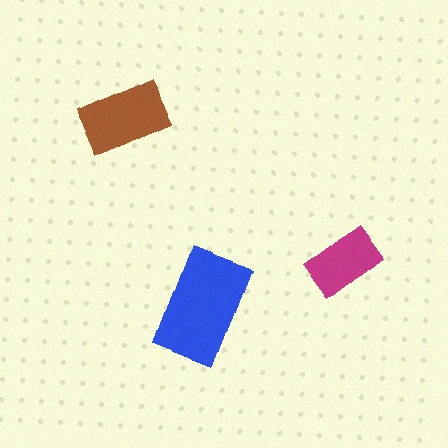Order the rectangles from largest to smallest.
the blue one, the brown one, the magenta one.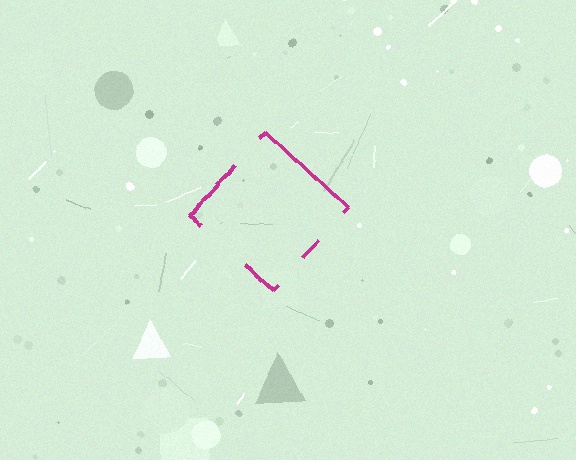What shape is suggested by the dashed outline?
The dashed outline suggests a diamond.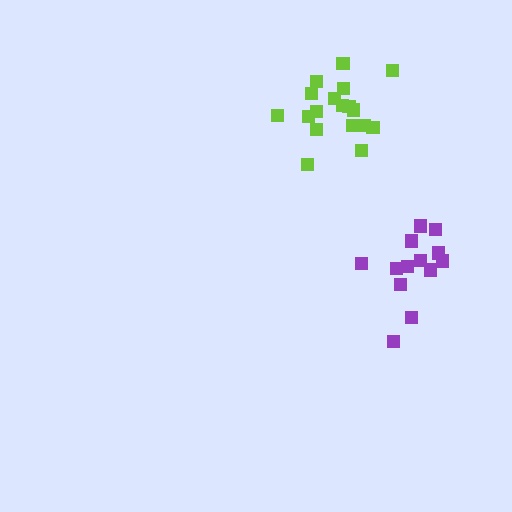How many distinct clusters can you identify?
There are 2 distinct clusters.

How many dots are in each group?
Group 1: 13 dots, Group 2: 18 dots (31 total).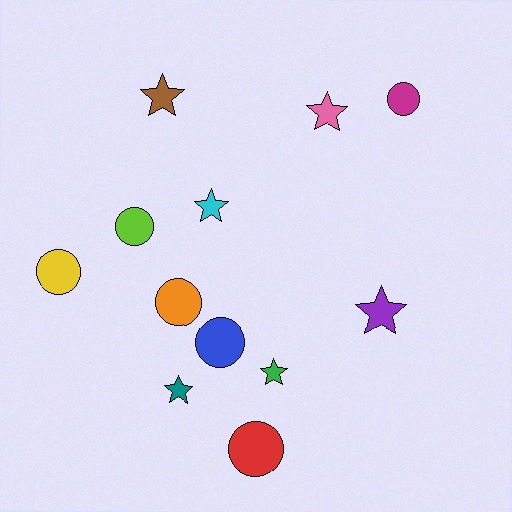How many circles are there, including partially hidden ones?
There are 6 circles.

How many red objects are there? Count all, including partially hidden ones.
There is 1 red object.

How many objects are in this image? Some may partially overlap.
There are 12 objects.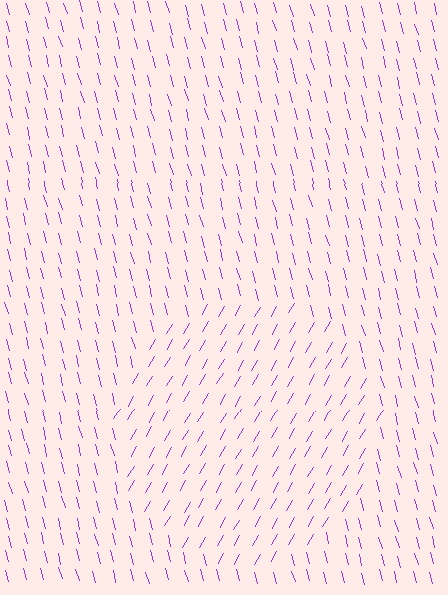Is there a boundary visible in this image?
Yes, there is a texture boundary formed by a change in line orientation.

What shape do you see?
I see a circle.